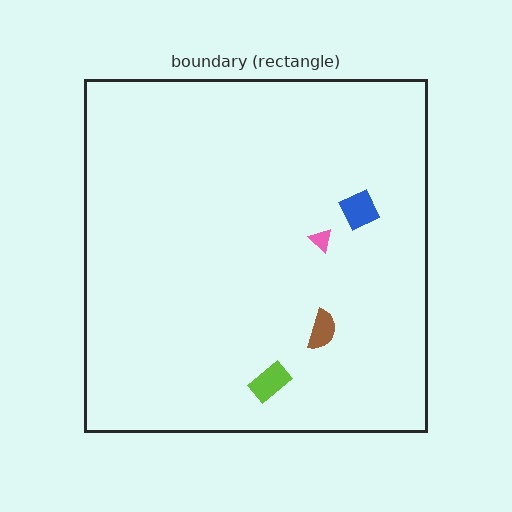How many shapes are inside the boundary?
4 inside, 0 outside.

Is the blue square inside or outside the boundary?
Inside.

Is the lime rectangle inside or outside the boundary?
Inside.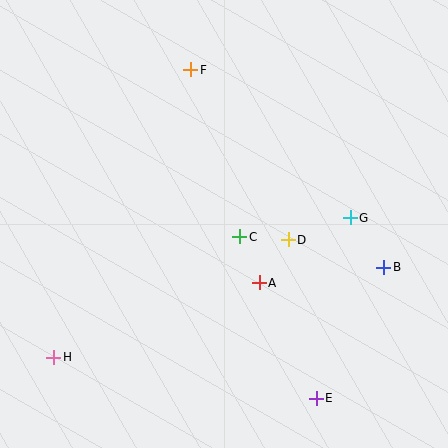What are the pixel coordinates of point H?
Point H is at (54, 357).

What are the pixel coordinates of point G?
Point G is at (350, 218).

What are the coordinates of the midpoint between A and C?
The midpoint between A and C is at (249, 260).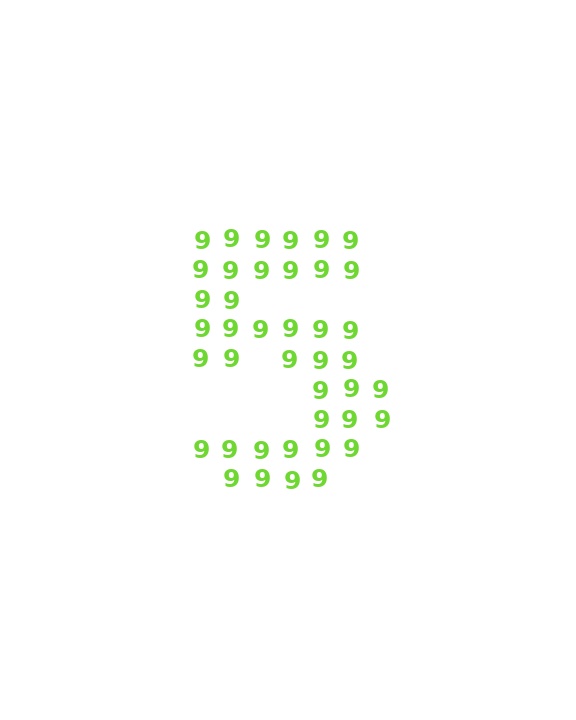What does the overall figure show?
The overall figure shows the digit 5.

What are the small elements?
The small elements are digit 9's.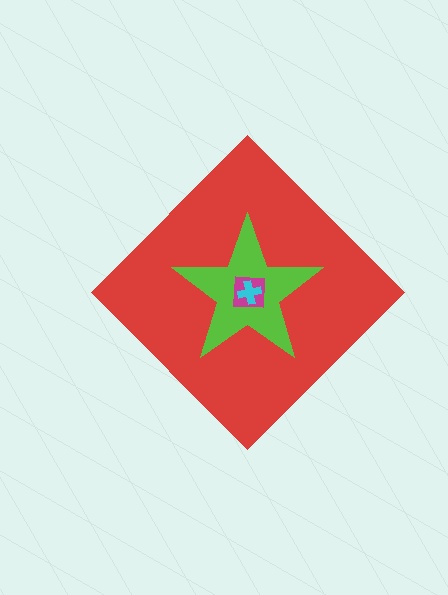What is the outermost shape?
The red diamond.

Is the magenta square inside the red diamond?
Yes.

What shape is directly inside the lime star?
The magenta square.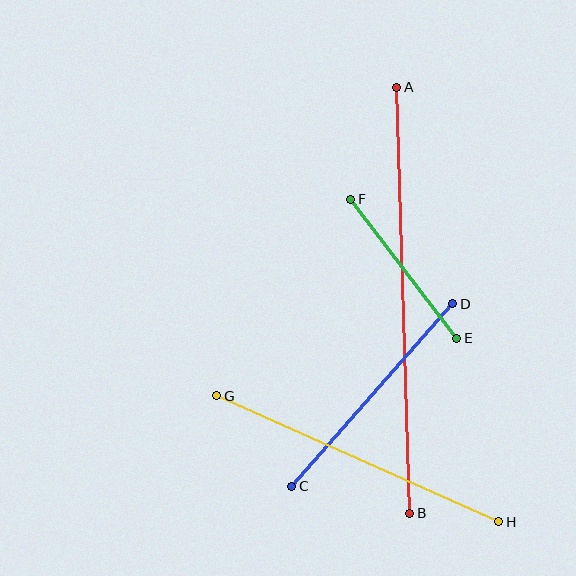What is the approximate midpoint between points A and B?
The midpoint is at approximately (403, 300) pixels.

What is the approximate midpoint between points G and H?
The midpoint is at approximately (358, 459) pixels.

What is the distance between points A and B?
The distance is approximately 426 pixels.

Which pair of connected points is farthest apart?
Points A and B are farthest apart.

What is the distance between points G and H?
The distance is approximately 309 pixels.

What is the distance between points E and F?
The distance is approximately 175 pixels.